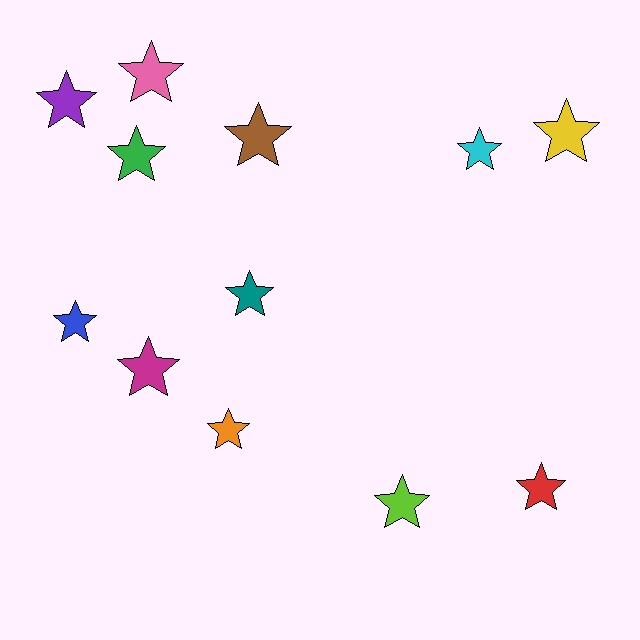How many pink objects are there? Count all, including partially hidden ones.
There is 1 pink object.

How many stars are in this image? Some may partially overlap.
There are 12 stars.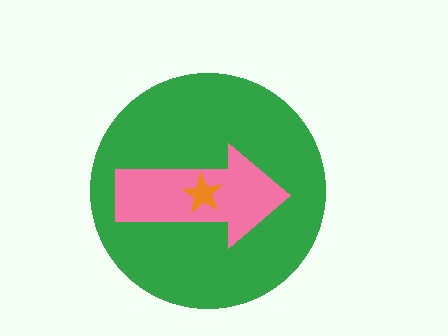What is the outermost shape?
The green circle.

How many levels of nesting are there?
3.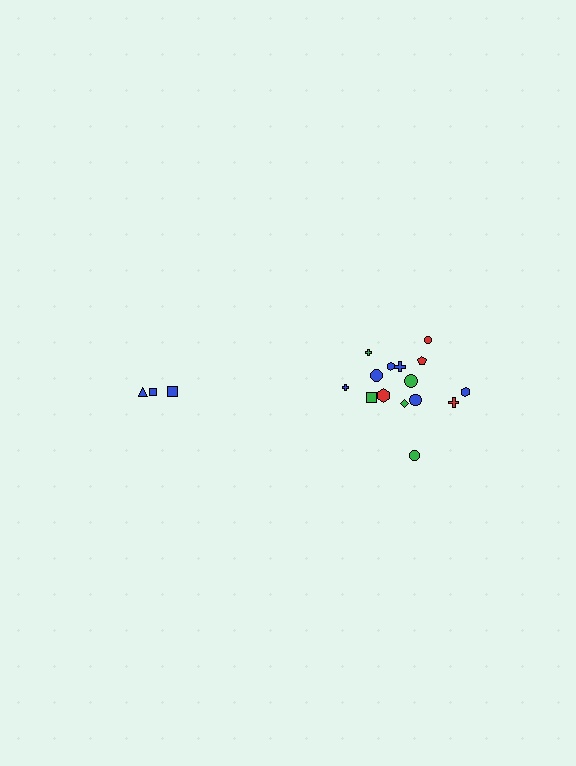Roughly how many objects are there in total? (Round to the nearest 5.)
Roughly 20 objects in total.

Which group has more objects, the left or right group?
The right group.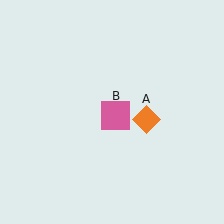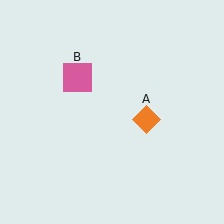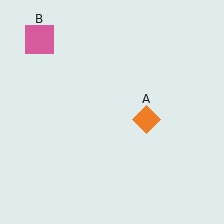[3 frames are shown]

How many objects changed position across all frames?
1 object changed position: pink square (object B).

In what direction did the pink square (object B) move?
The pink square (object B) moved up and to the left.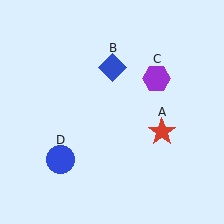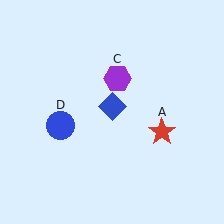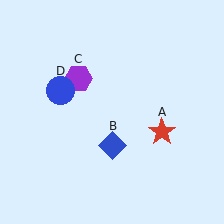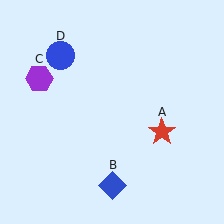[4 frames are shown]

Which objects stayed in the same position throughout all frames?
Red star (object A) remained stationary.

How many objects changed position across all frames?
3 objects changed position: blue diamond (object B), purple hexagon (object C), blue circle (object D).